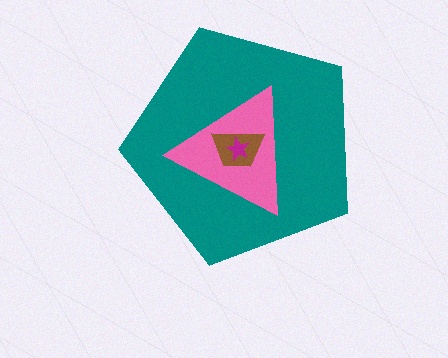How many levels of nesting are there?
4.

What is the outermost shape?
The teal pentagon.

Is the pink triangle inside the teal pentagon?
Yes.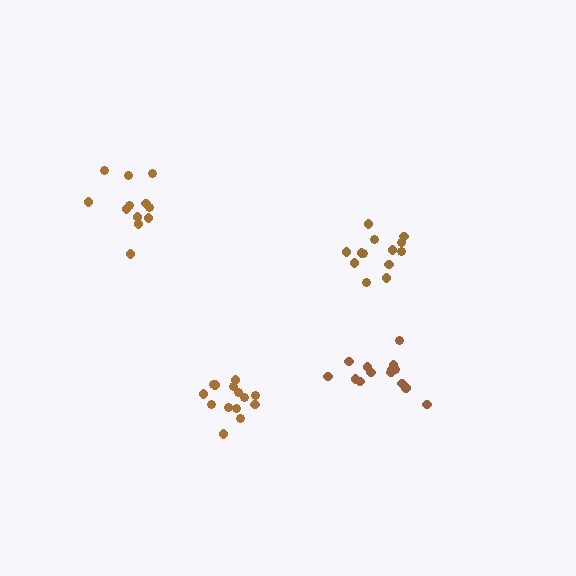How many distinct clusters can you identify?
There are 4 distinct clusters.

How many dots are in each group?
Group 1: 14 dots, Group 2: 14 dots, Group 3: 13 dots, Group 4: 12 dots (53 total).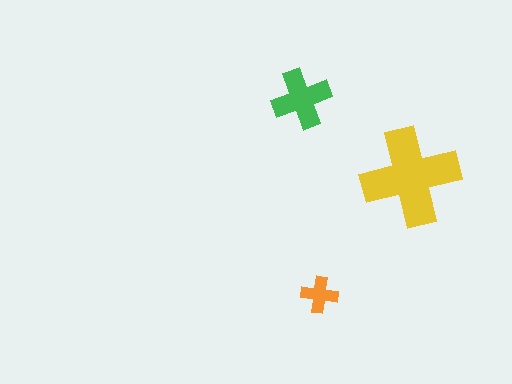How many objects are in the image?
There are 3 objects in the image.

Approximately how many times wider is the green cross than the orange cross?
About 1.5 times wider.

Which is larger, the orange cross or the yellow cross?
The yellow one.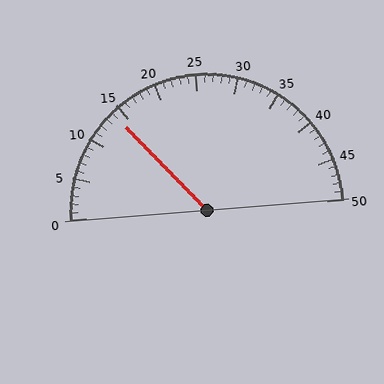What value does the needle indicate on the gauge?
The needle indicates approximately 14.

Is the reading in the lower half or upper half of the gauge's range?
The reading is in the lower half of the range (0 to 50).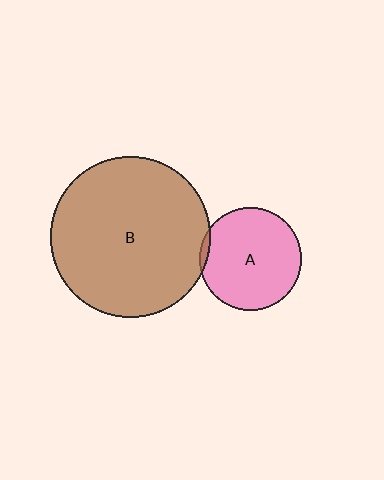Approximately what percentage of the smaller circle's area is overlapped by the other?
Approximately 5%.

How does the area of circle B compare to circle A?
Approximately 2.5 times.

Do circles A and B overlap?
Yes.